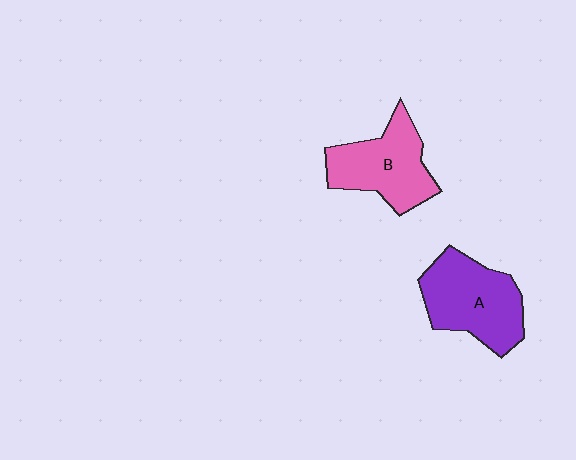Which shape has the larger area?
Shape A (purple).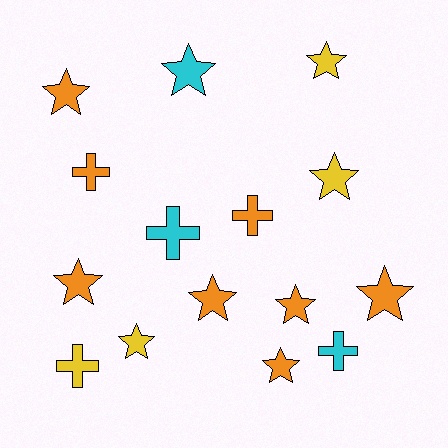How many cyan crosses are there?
There are 2 cyan crosses.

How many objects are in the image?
There are 15 objects.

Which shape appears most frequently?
Star, with 10 objects.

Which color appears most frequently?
Orange, with 8 objects.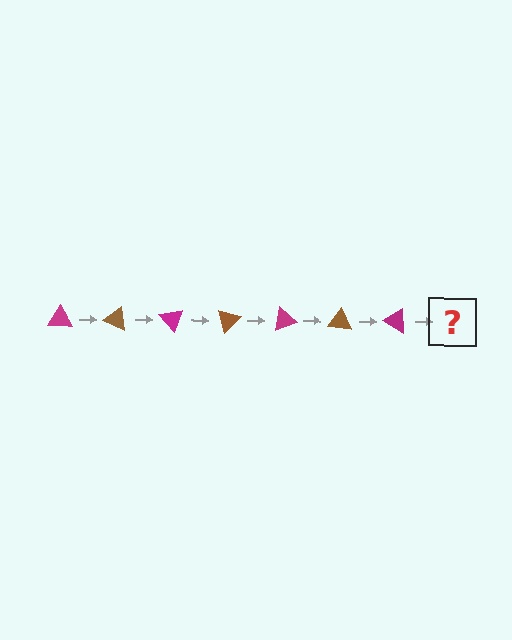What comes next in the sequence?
The next element should be a brown triangle, rotated 175 degrees from the start.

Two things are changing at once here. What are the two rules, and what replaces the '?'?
The two rules are that it rotates 25 degrees each step and the color cycles through magenta and brown. The '?' should be a brown triangle, rotated 175 degrees from the start.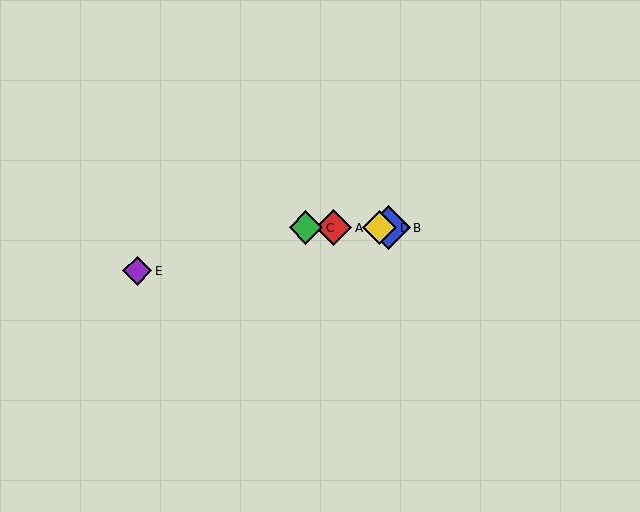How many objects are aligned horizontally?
4 objects (A, B, C, D) are aligned horizontally.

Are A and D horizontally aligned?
Yes, both are at y≈228.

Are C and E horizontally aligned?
No, C is at y≈228 and E is at y≈271.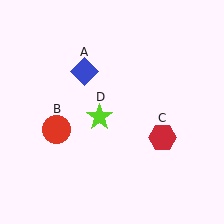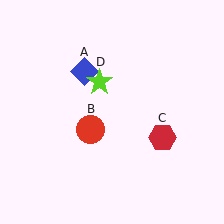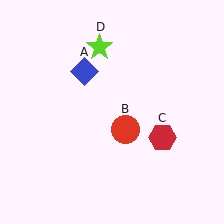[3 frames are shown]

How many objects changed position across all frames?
2 objects changed position: red circle (object B), lime star (object D).